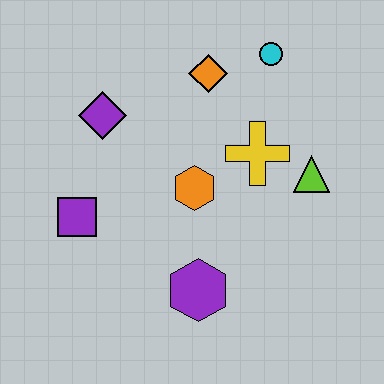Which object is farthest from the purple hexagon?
The cyan circle is farthest from the purple hexagon.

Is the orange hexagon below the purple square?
No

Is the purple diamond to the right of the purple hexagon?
No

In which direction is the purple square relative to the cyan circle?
The purple square is to the left of the cyan circle.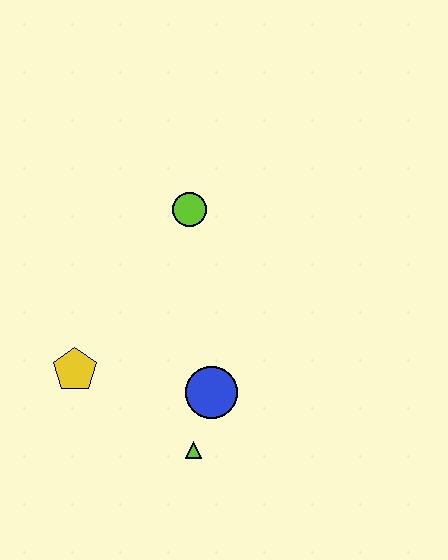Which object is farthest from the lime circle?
The lime triangle is farthest from the lime circle.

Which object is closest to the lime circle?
The blue circle is closest to the lime circle.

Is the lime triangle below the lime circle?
Yes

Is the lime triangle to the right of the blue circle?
No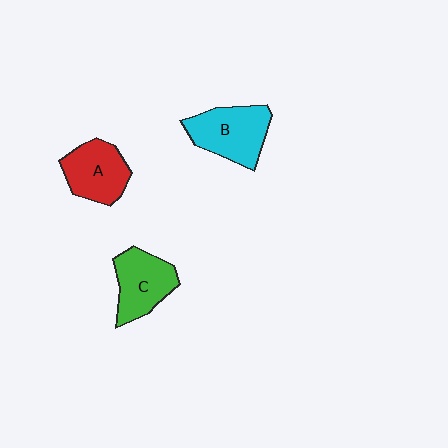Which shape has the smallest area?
Shape A (red).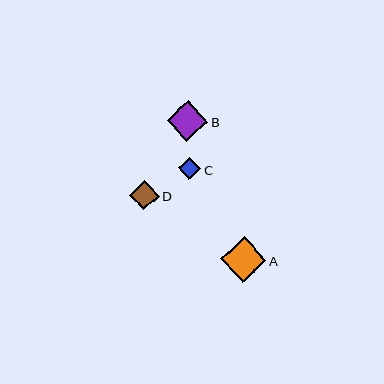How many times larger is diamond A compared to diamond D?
Diamond A is approximately 1.6 times the size of diamond D.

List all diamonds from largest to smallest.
From largest to smallest: A, B, D, C.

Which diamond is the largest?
Diamond A is the largest with a size of approximately 46 pixels.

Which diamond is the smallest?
Diamond C is the smallest with a size of approximately 22 pixels.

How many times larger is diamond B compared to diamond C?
Diamond B is approximately 1.8 times the size of diamond C.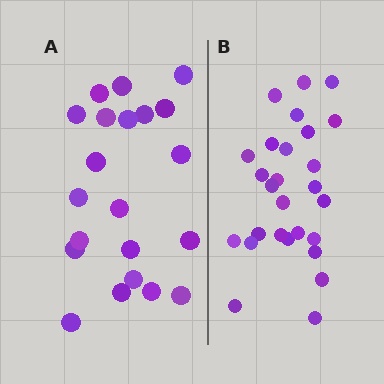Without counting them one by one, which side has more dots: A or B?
Region B (the right region) has more dots.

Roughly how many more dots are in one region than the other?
Region B has about 6 more dots than region A.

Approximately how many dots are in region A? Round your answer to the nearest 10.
About 20 dots. (The exact count is 21, which rounds to 20.)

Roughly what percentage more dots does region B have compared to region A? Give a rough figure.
About 30% more.